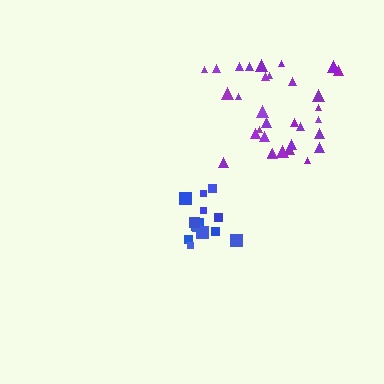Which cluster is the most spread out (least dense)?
Blue.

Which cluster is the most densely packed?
Purple.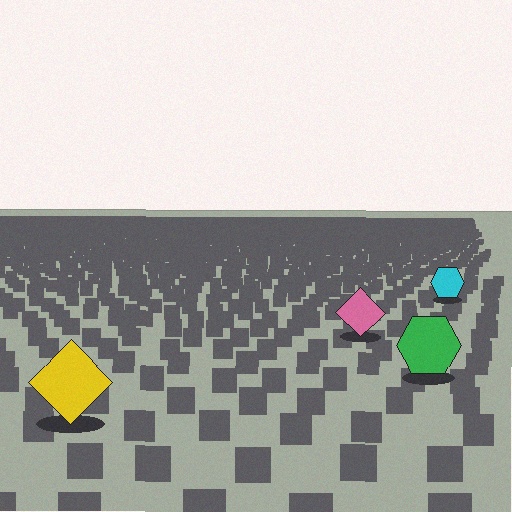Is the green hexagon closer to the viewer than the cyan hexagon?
Yes. The green hexagon is closer — you can tell from the texture gradient: the ground texture is coarser near it.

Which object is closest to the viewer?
The yellow diamond is closest. The texture marks near it are larger and more spread out.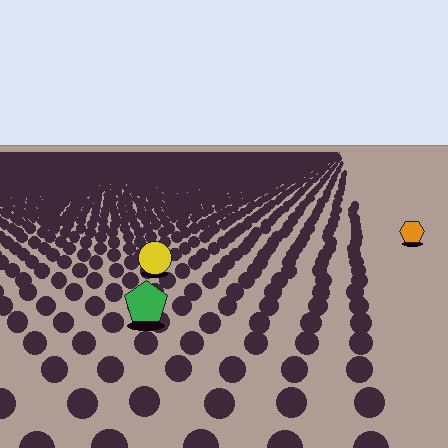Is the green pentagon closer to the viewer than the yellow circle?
Yes. The green pentagon is closer — you can tell from the texture gradient: the ground texture is coarser near it.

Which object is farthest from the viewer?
The orange hexagon is farthest from the viewer. It appears smaller and the ground texture around it is denser.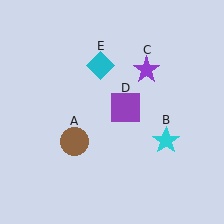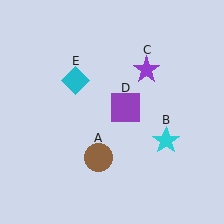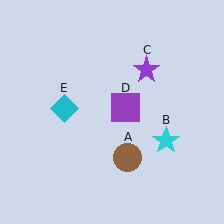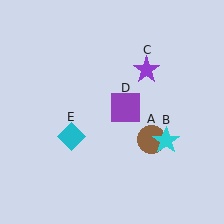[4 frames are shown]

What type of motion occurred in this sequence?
The brown circle (object A), cyan diamond (object E) rotated counterclockwise around the center of the scene.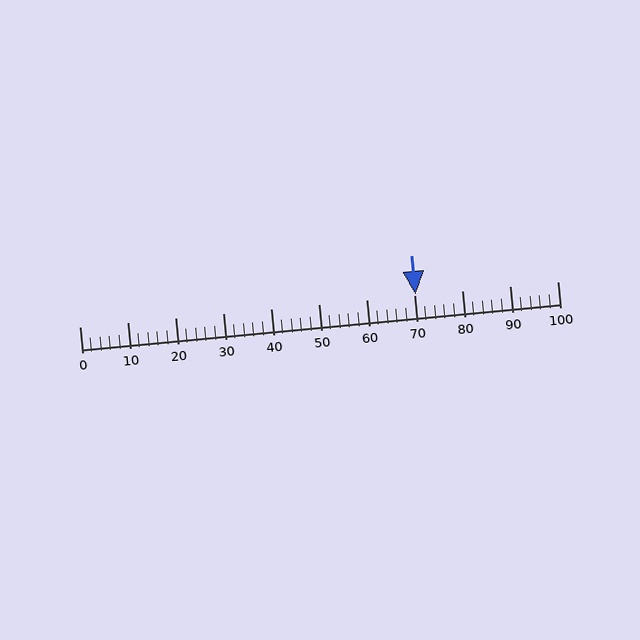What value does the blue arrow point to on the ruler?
The blue arrow points to approximately 70.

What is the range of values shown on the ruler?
The ruler shows values from 0 to 100.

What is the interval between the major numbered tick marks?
The major tick marks are spaced 10 units apart.